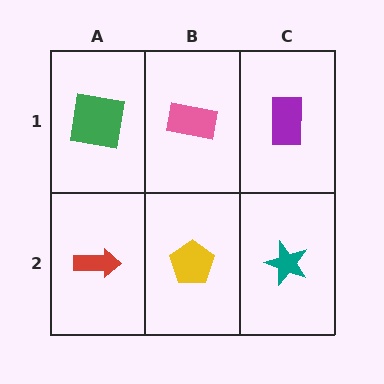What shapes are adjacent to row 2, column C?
A purple rectangle (row 1, column C), a yellow pentagon (row 2, column B).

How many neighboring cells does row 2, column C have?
2.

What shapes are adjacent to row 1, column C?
A teal star (row 2, column C), a pink rectangle (row 1, column B).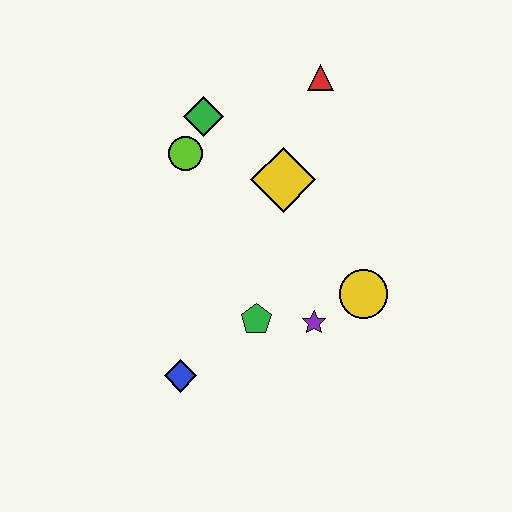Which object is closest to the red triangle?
The yellow diamond is closest to the red triangle.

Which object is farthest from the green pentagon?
The red triangle is farthest from the green pentagon.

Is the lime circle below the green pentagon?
No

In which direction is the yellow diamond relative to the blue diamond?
The yellow diamond is above the blue diamond.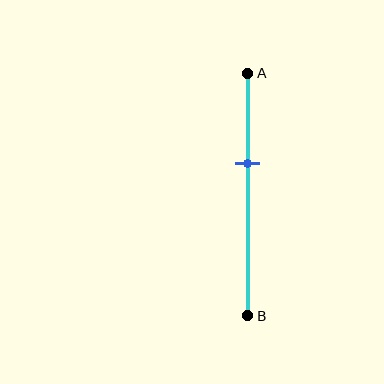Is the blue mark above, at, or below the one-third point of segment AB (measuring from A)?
The blue mark is below the one-third point of segment AB.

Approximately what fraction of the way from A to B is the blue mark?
The blue mark is approximately 35% of the way from A to B.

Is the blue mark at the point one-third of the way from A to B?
No, the mark is at about 35% from A, not at the 33% one-third point.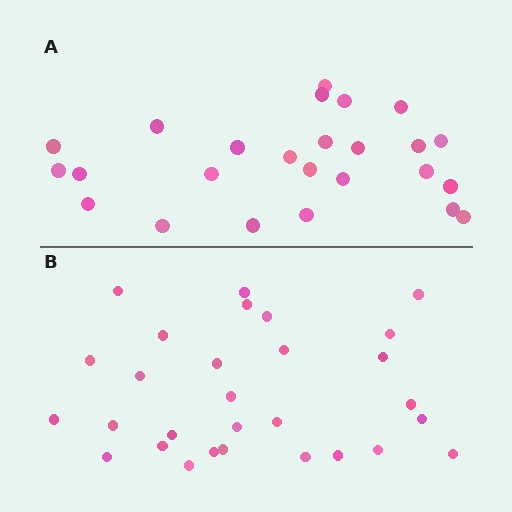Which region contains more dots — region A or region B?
Region B (the bottom region) has more dots.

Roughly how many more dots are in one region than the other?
Region B has about 4 more dots than region A.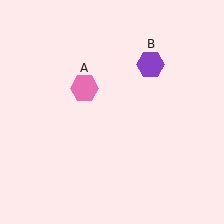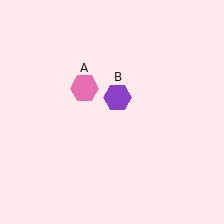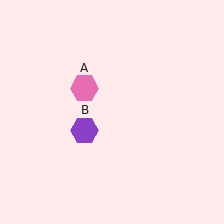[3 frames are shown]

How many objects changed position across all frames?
1 object changed position: purple hexagon (object B).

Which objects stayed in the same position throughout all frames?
Pink hexagon (object A) remained stationary.